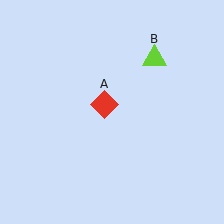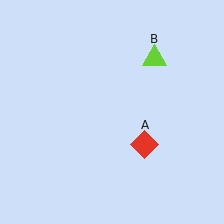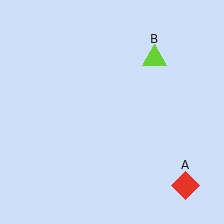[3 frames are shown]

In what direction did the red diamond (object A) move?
The red diamond (object A) moved down and to the right.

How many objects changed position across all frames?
1 object changed position: red diamond (object A).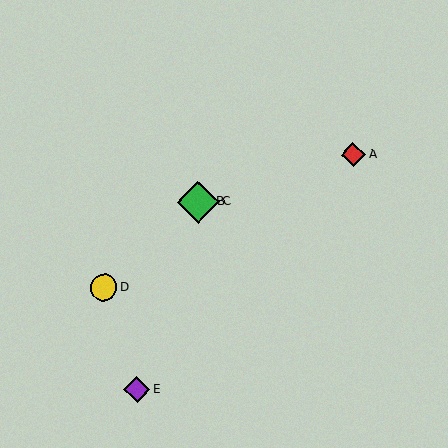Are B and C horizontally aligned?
Yes, both are at y≈202.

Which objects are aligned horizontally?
Objects B, C are aligned horizontally.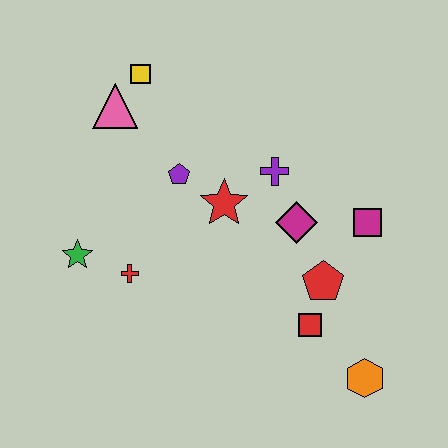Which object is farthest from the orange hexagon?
The yellow square is farthest from the orange hexagon.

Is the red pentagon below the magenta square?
Yes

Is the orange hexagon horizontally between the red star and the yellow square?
No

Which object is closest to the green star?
The red cross is closest to the green star.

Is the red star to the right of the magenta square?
No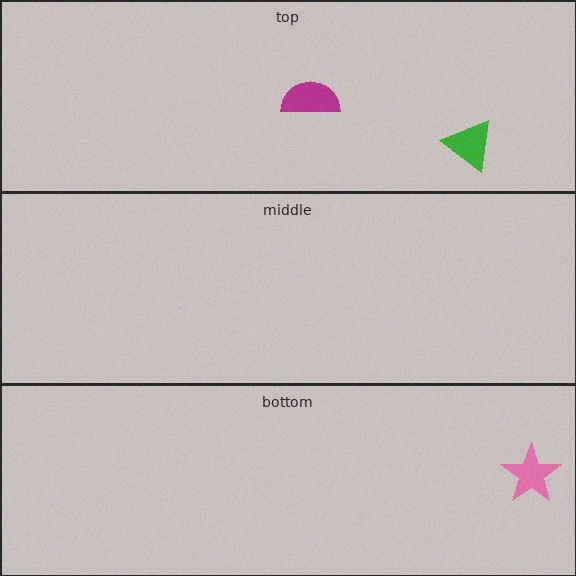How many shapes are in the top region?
2.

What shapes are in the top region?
The magenta semicircle, the green triangle.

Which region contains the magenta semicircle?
The top region.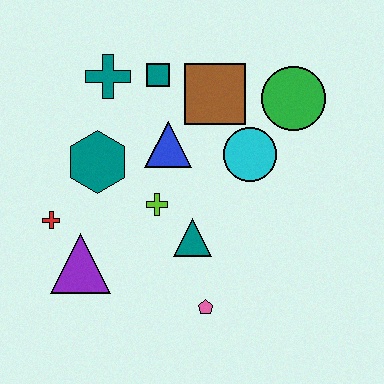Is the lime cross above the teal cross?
No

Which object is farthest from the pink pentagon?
The teal cross is farthest from the pink pentagon.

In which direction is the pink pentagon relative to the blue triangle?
The pink pentagon is below the blue triangle.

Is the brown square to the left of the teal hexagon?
No